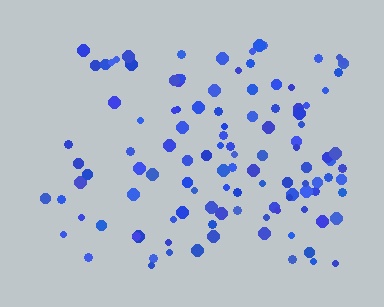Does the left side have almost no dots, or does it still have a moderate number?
Still a moderate number, just noticeably fewer than the right.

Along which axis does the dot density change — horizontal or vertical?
Horizontal.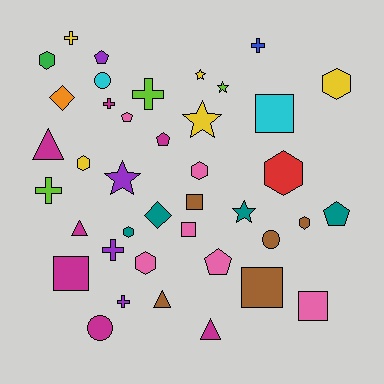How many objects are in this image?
There are 40 objects.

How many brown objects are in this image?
There are 5 brown objects.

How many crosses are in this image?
There are 7 crosses.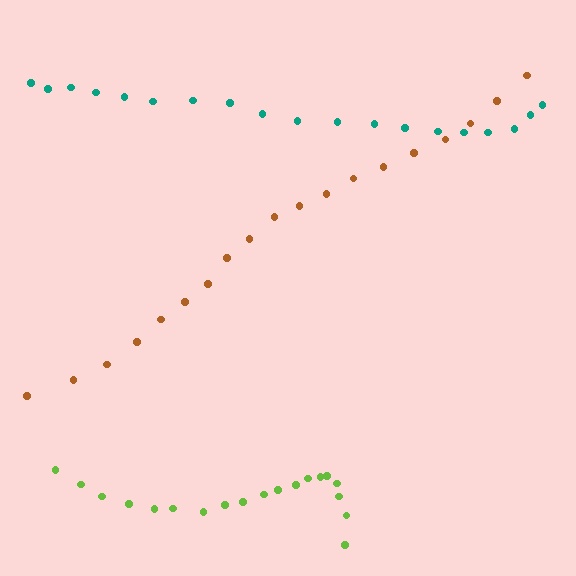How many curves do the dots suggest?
There are 3 distinct paths.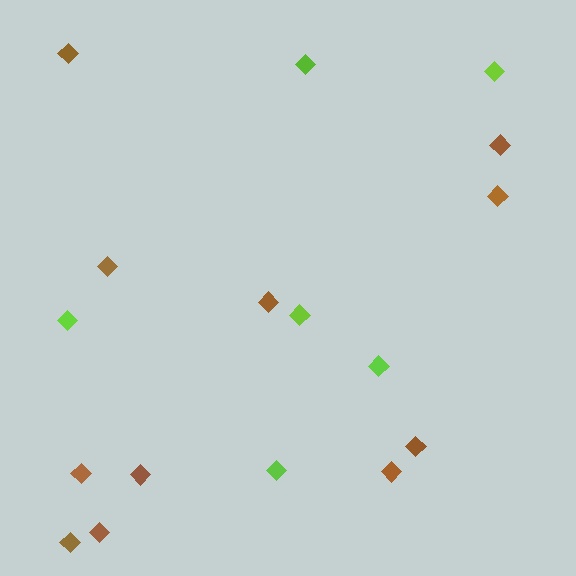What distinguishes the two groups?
There are 2 groups: one group of lime diamonds (6) and one group of brown diamonds (11).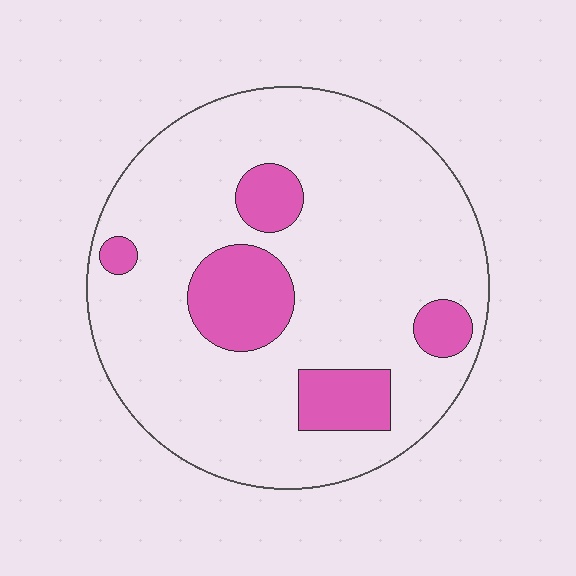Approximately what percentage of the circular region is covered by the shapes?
Approximately 20%.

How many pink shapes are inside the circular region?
5.